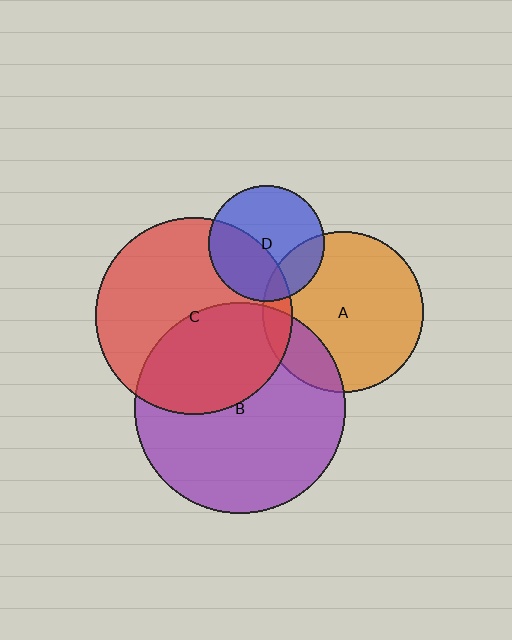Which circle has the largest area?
Circle B (purple).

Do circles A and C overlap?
Yes.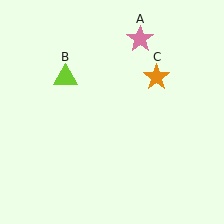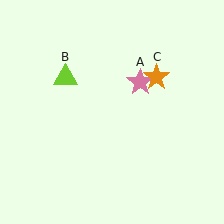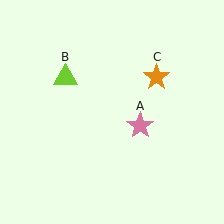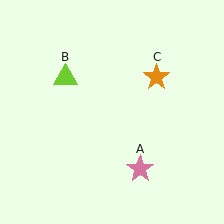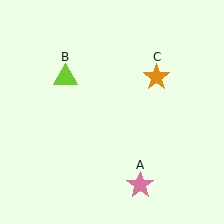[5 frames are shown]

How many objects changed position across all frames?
1 object changed position: pink star (object A).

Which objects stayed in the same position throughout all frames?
Lime triangle (object B) and orange star (object C) remained stationary.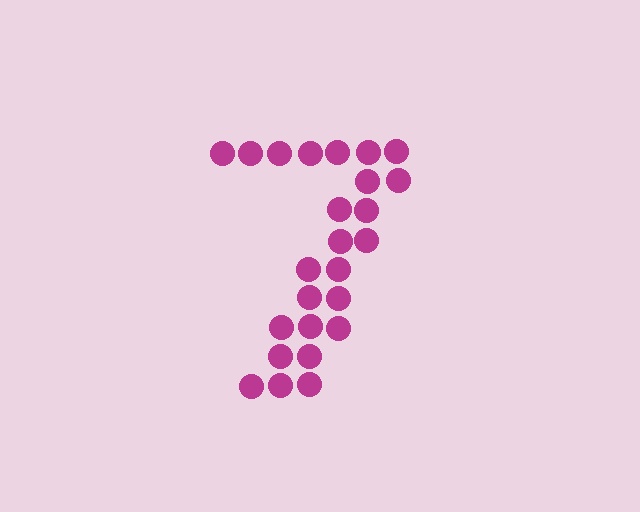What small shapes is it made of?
It is made of small circles.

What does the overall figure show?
The overall figure shows the digit 7.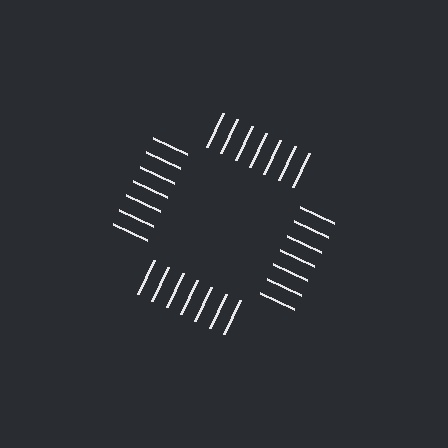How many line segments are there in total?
28 — 7 along each of the 4 edges.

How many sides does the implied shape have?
4 sides — the line-ends trace a square.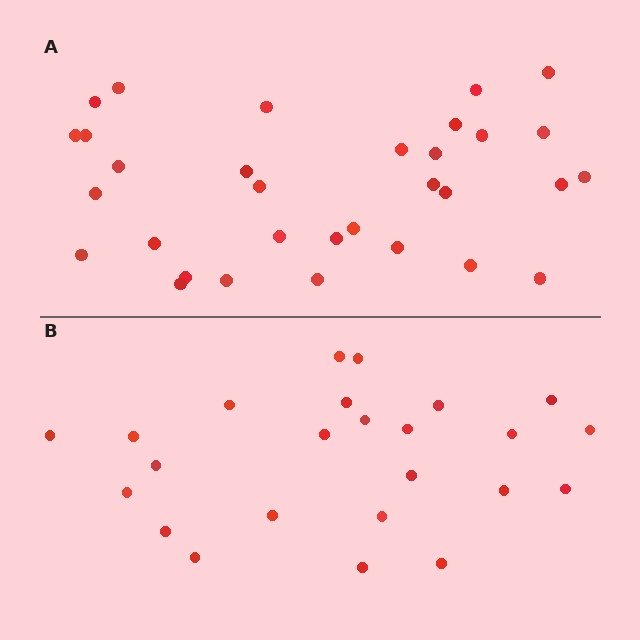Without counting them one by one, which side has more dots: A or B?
Region A (the top region) has more dots.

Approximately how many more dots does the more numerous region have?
Region A has roughly 8 or so more dots than region B.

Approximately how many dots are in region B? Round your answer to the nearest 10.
About 20 dots. (The exact count is 24, which rounds to 20.)